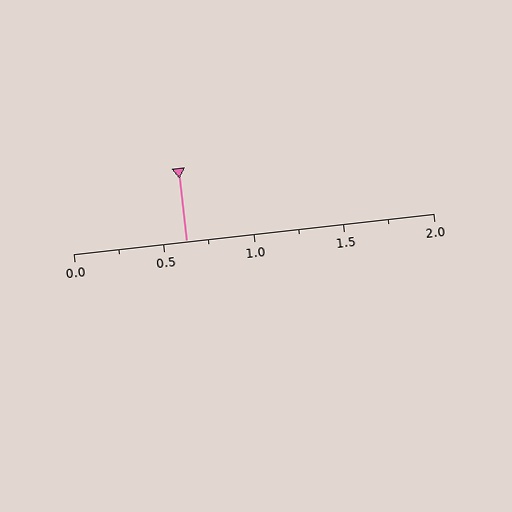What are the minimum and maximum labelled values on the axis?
The axis runs from 0.0 to 2.0.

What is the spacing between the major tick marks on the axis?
The major ticks are spaced 0.5 apart.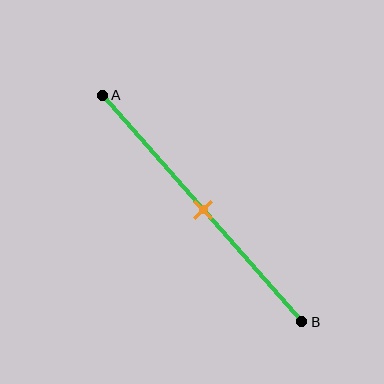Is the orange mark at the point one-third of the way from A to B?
No, the mark is at about 50% from A, not at the 33% one-third point.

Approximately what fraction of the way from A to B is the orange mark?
The orange mark is approximately 50% of the way from A to B.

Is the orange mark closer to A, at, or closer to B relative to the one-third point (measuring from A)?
The orange mark is closer to point B than the one-third point of segment AB.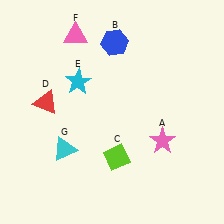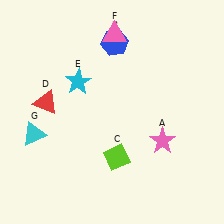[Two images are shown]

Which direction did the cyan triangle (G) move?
The cyan triangle (G) moved left.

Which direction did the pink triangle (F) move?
The pink triangle (F) moved right.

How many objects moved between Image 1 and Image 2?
2 objects moved between the two images.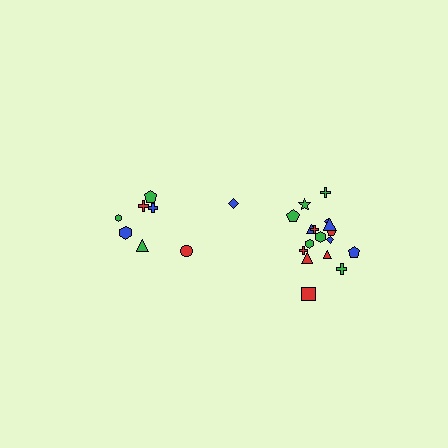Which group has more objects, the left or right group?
The right group.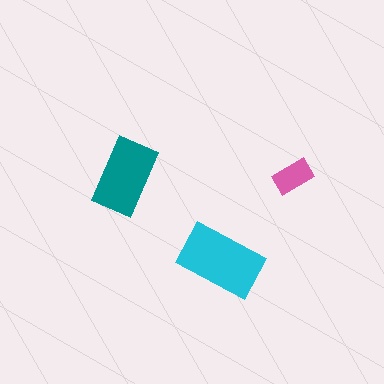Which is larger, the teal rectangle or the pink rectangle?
The teal one.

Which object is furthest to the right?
The pink rectangle is rightmost.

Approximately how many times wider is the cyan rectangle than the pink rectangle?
About 2 times wider.